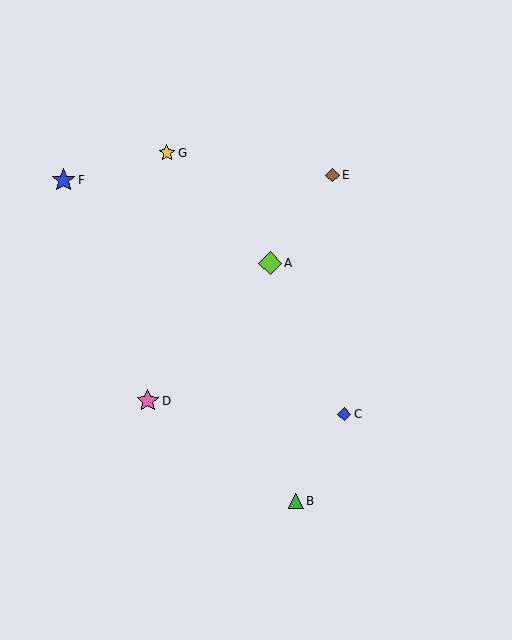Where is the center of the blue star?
The center of the blue star is at (64, 180).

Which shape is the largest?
The blue star (labeled F) is the largest.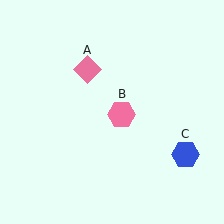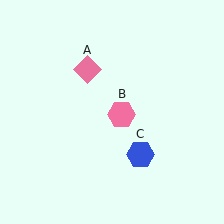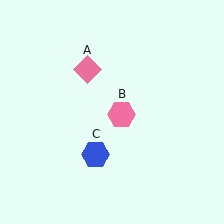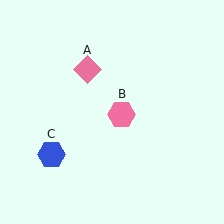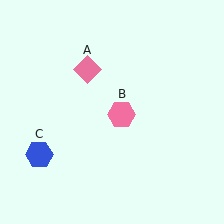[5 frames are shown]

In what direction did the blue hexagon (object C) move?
The blue hexagon (object C) moved left.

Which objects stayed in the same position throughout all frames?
Pink diamond (object A) and pink hexagon (object B) remained stationary.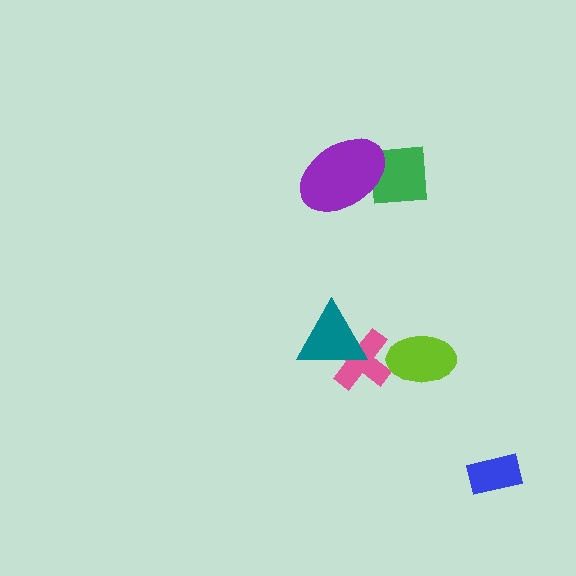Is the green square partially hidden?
Yes, it is partially covered by another shape.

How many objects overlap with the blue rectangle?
0 objects overlap with the blue rectangle.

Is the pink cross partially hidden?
Yes, it is partially covered by another shape.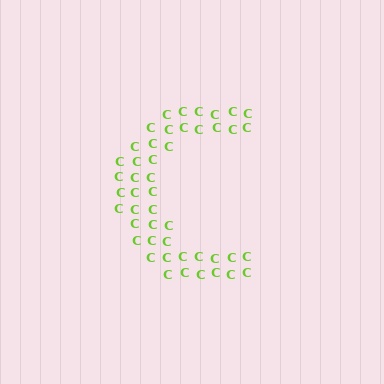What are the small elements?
The small elements are letter C's.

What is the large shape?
The large shape is the letter C.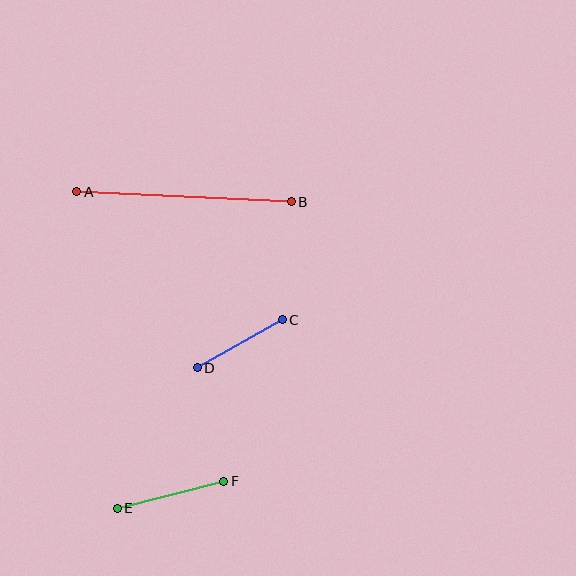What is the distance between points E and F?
The distance is approximately 110 pixels.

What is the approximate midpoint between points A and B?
The midpoint is at approximately (184, 197) pixels.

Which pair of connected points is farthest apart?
Points A and B are farthest apart.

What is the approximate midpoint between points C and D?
The midpoint is at approximately (240, 344) pixels.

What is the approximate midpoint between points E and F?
The midpoint is at approximately (170, 495) pixels.